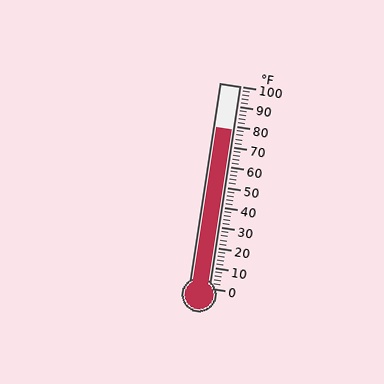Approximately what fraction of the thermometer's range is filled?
The thermometer is filled to approximately 80% of its range.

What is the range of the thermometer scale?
The thermometer scale ranges from 0°F to 100°F.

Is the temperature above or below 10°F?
The temperature is above 10°F.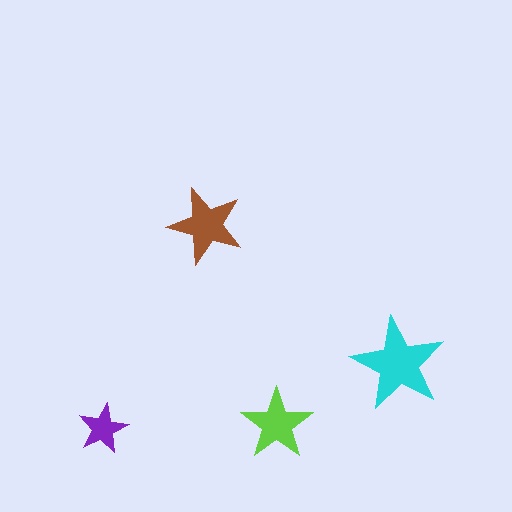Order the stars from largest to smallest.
the cyan one, the brown one, the lime one, the purple one.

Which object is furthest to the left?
The purple star is leftmost.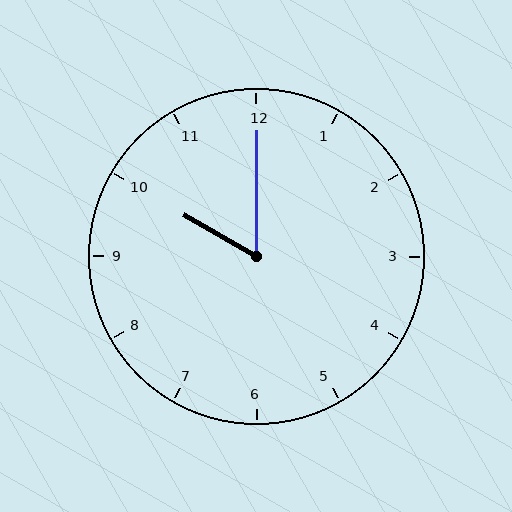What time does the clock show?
10:00.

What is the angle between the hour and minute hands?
Approximately 60 degrees.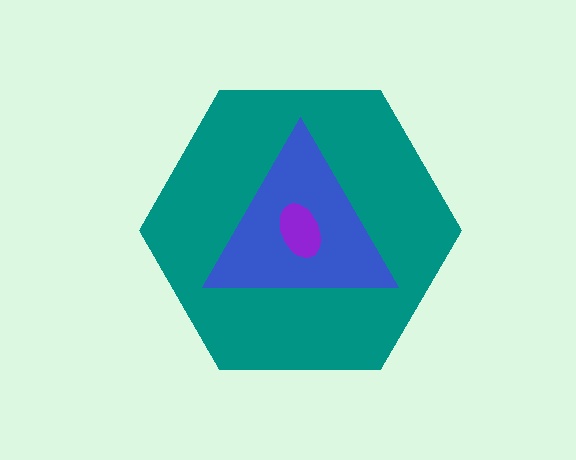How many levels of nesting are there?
3.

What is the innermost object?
The purple ellipse.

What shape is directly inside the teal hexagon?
The blue triangle.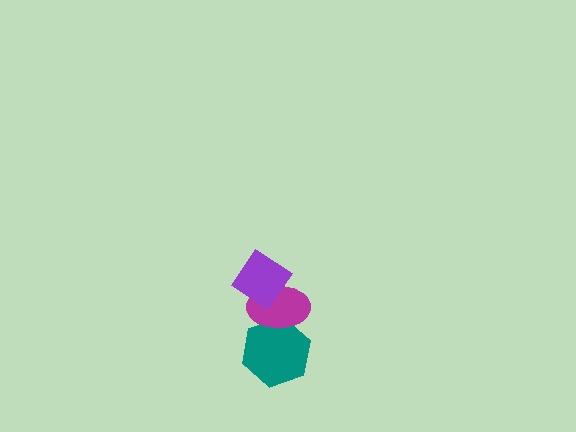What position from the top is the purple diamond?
The purple diamond is 1st from the top.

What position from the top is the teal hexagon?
The teal hexagon is 3rd from the top.